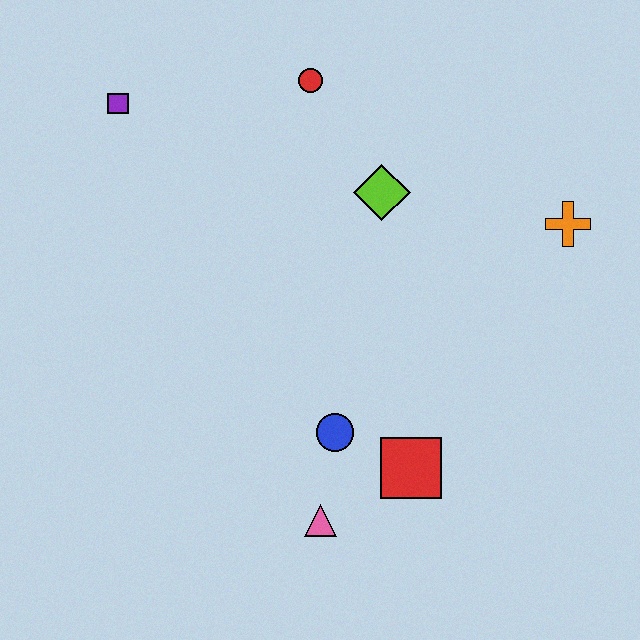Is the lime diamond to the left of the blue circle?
No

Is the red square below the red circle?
Yes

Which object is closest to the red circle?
The lime diamond is closest to the red circle.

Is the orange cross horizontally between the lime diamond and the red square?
No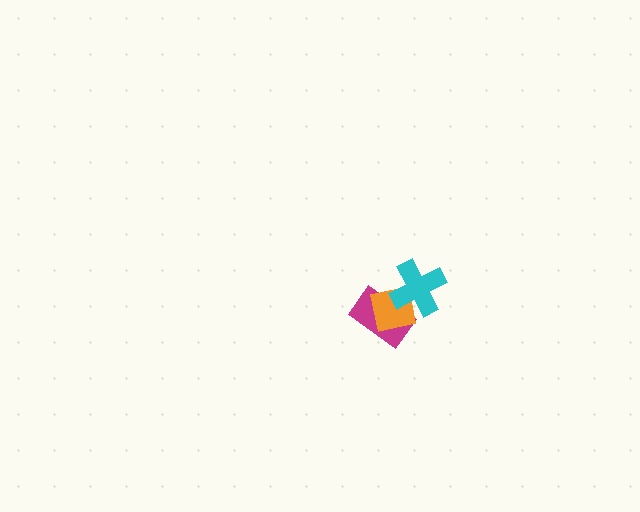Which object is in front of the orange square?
The cyan cross is in front of the orange square.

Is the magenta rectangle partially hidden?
Yes, it is partially covered by another shape.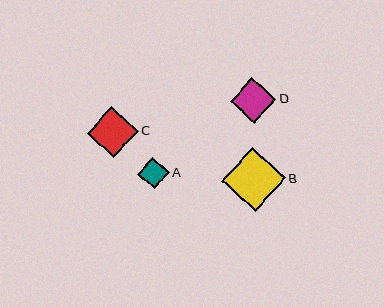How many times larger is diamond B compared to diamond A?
Diamond B is approximately 2.1 times the size of diamond A.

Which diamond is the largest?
Diamond B is the largest with a size of approximately 64 pixels.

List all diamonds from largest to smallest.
From largest to smallest: B, C, D, A.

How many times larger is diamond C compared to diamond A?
Diamond C is approximately 1.6 times the size of diamond A.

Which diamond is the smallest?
Diamond A is the smallest with a size of approximately 31 pixels.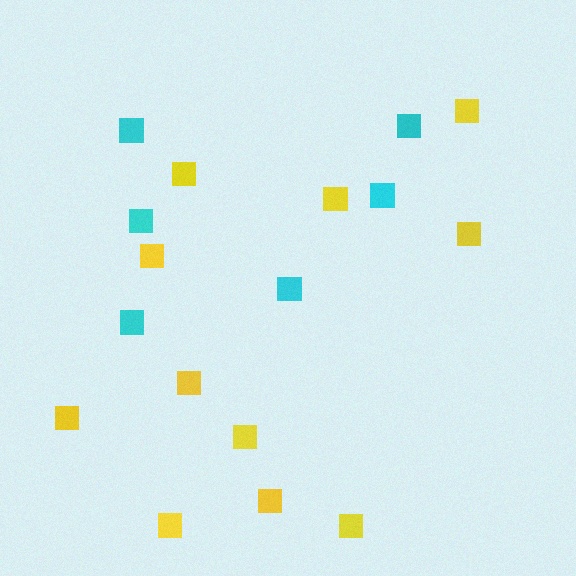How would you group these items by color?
There are 2 groups: one group of cyan squares (6) and one group of yellow squares (11).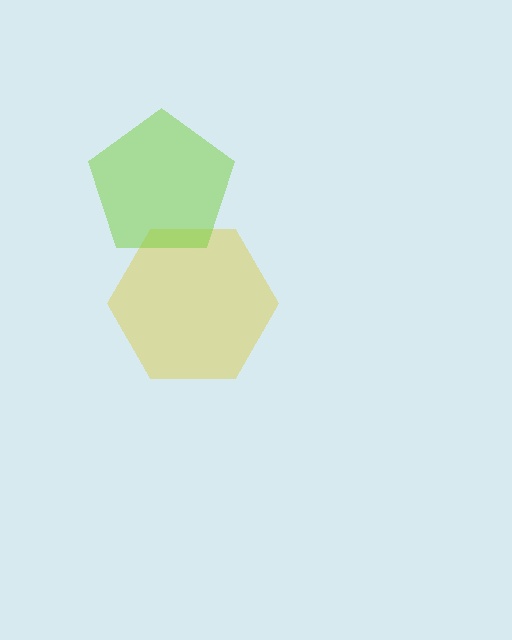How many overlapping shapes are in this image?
There are 2 overlapping shapes in the image.